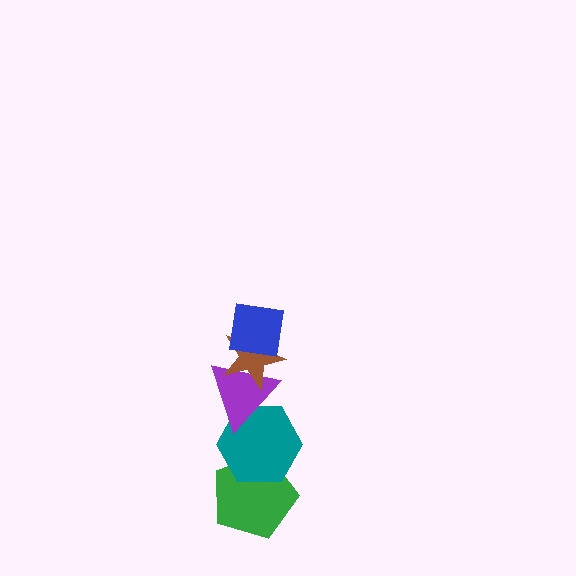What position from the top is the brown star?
The brown star is 2nd from the top.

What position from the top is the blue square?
The blue square is 1st from the top.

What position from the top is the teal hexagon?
The teal hexagon is 4th from the top.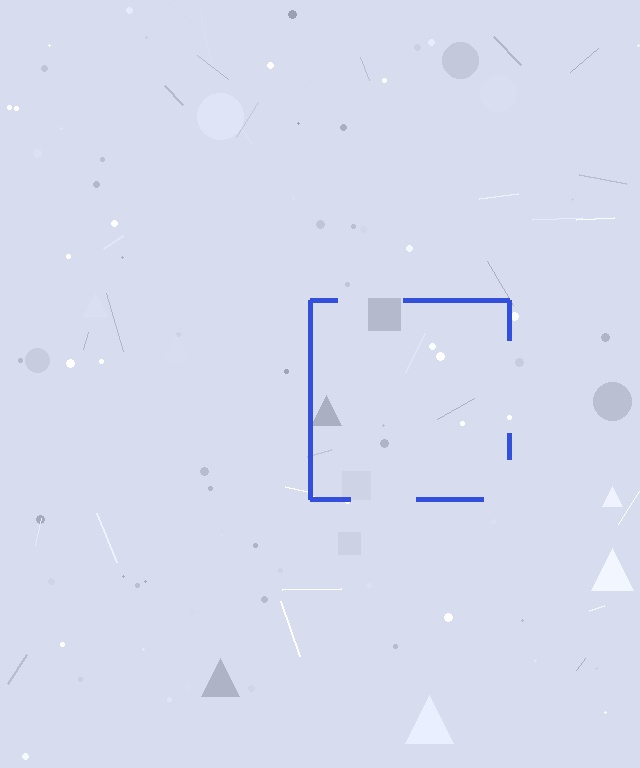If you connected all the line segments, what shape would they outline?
They would outline a square.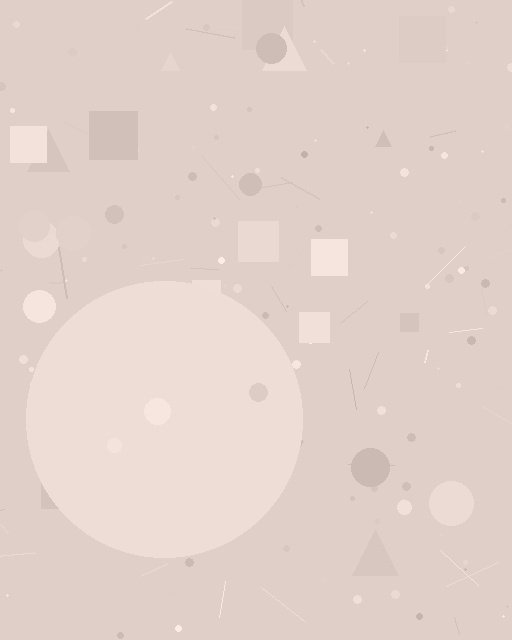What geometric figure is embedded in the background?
A circle is embedded in the background.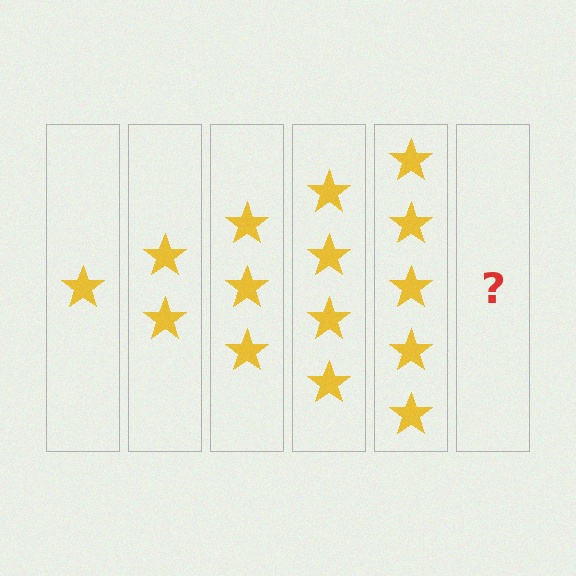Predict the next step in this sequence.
The next step is 6 stars.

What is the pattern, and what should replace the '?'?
The pattern is that each step adds one more star. The '?' should be 6 stars.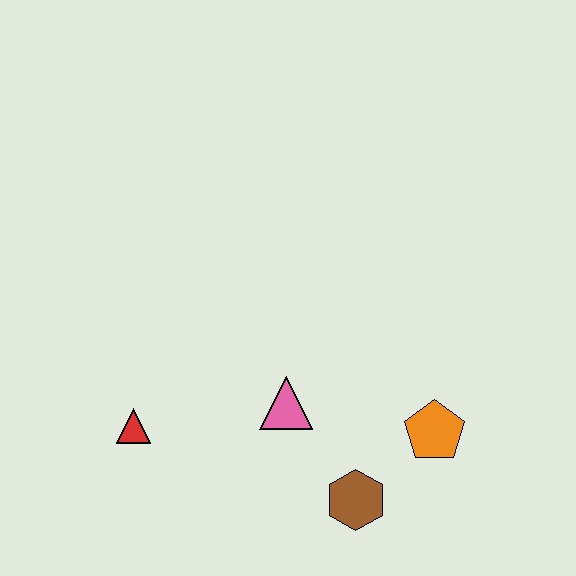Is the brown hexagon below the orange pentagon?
Yes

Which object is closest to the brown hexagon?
The orange pentagon is closest to the brown hexagon.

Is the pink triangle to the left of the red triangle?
No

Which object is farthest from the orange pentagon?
The red triangle is farthest from the orange pentagon.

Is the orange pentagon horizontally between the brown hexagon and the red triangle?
No